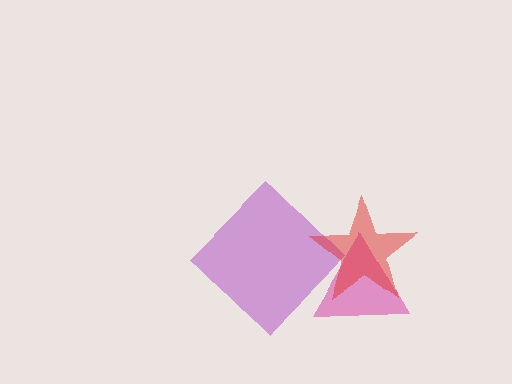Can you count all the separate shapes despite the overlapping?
Yes, there are 3 separate shapes.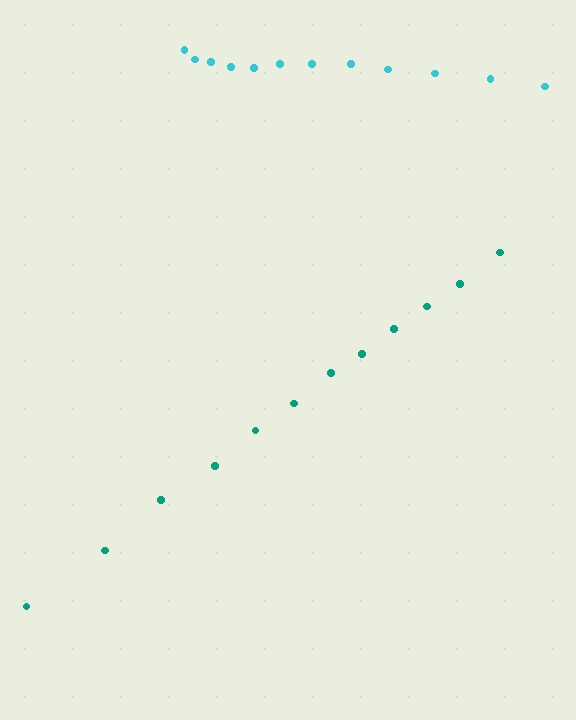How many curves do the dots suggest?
There are 2 distinct paths.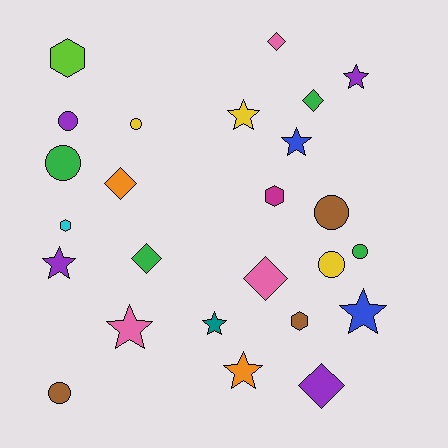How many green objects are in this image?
There are 4 green objects.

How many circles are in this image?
There are 7 circles.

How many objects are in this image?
There are 25 objects.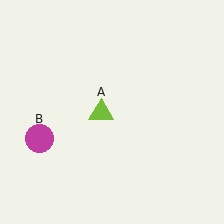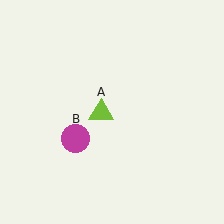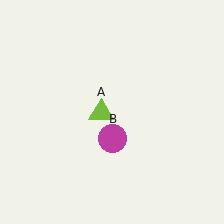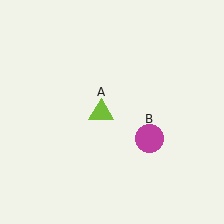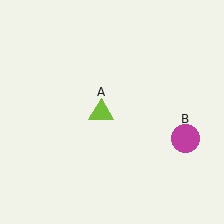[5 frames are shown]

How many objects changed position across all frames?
1 object changed position: magenta circle (object B).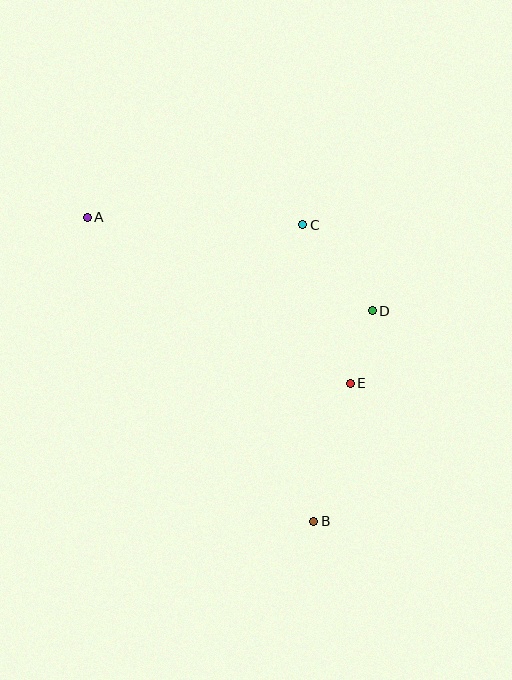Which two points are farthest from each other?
Points A and B are farthest from each other.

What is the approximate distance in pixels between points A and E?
The distance between A and E is approximately 311 pixels.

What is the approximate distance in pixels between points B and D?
The distance between B and D is approximately 218 pixels.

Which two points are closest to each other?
Points D and E are closest to each other.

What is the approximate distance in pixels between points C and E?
The distance between C and E is approximately 165 pixels.